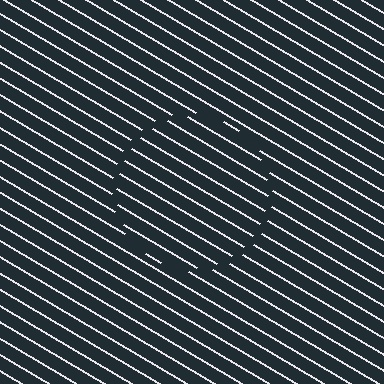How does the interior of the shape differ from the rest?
The interior of the shape contains the same grating, shifted by half a period — the contour is defined by the phase discontinuity where line-ends from the inner and outer gratings abut.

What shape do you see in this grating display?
An illusory circle. The interior of the shape contains the same grating, shifted by half a period — the contour is defined by the phase discontinuity where line-ends from the inner and outer gratings abut.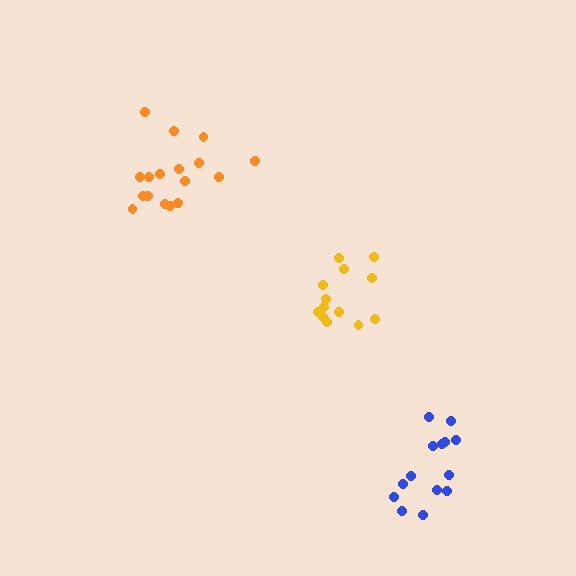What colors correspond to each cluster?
The clusters are colored: yellow, orange, blue.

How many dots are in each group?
Group 1: 13 dots, Group 2: 17 dots, Group 3: 14 dots (44 total).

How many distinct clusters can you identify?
There are 3 distinct clusters.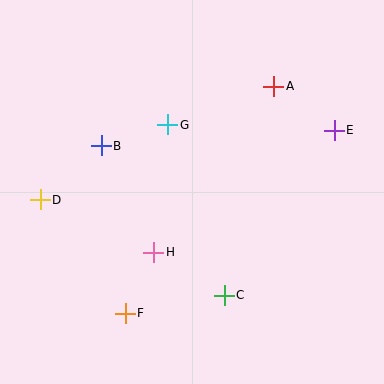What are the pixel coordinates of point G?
Point G is at (168, 125).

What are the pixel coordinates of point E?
Point E is at (334, 130).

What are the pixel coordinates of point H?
Point H is at (154, 252).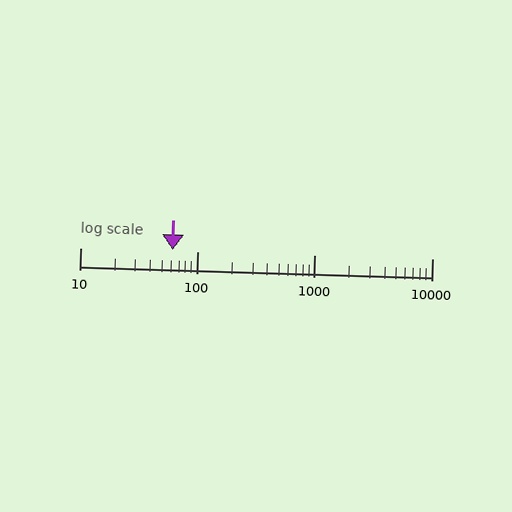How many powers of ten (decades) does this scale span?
The scale spans 3 decades, from 10 to 10000.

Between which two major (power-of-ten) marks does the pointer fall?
The pointer is between 10 and 100.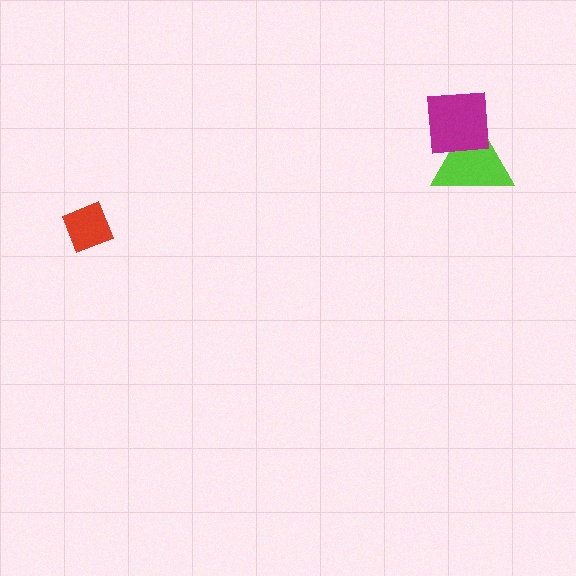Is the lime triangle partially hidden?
Yes, it is partially covered by another shape.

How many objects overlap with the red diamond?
0 objects overlap with the red diamond.